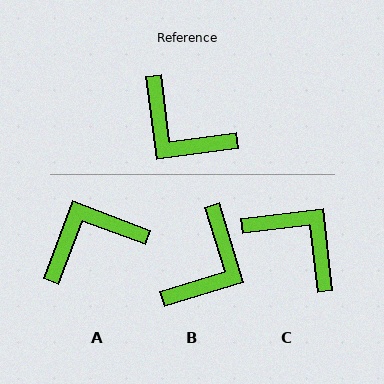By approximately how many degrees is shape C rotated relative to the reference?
Approximately 179 degrees counter-clockwise.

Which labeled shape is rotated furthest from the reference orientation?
C, about 179 degrees away.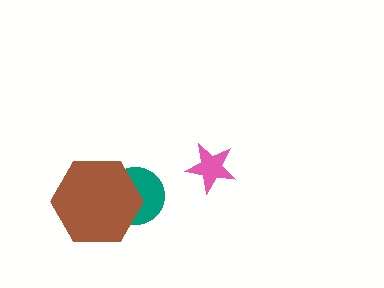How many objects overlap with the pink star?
0 objects overlap with the pink star.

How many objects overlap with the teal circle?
1 object overlaps with the teal circle.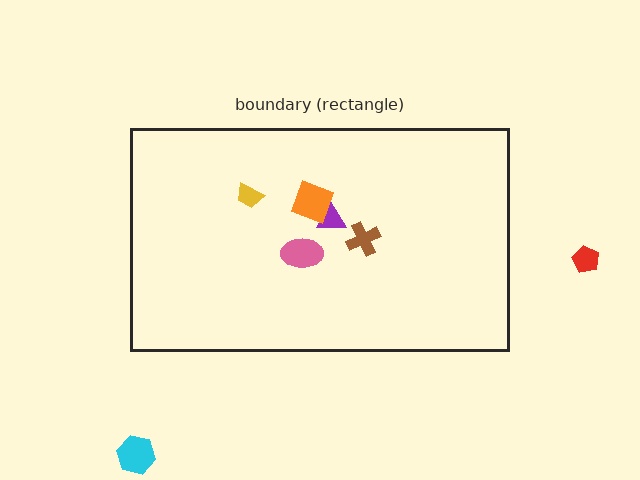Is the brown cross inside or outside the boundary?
Inside.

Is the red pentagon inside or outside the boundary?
Outside.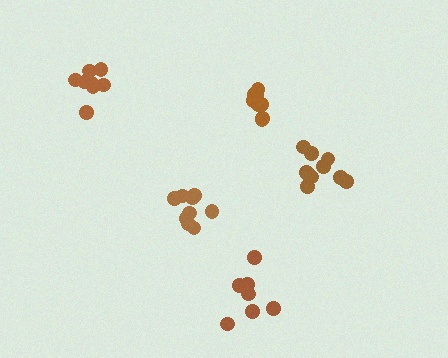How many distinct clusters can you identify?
There are 5 distinct clusters.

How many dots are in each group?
Group 1: 9 dots, Group 2: 10 dots, Group 3: 9 dots, Group 4: 9 dots, Group 5: 8 dots (45 total).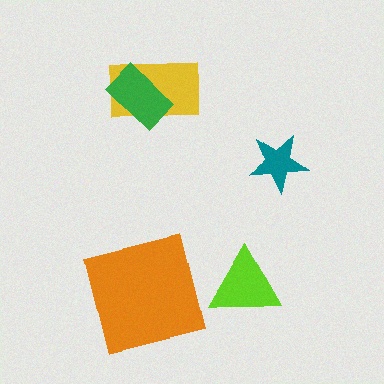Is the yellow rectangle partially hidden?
Yes, it is partially covered by another shape.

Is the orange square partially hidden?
No, no other shape covers it.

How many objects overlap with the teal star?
0 objects overlap with the teal star.